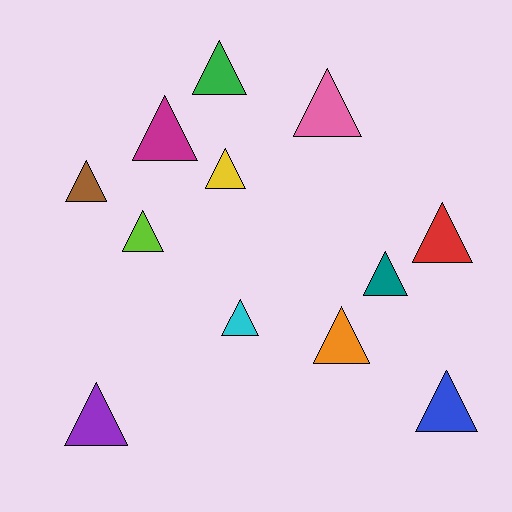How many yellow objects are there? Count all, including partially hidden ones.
There is 1 yellow object.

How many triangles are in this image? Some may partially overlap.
There are 12 triangles.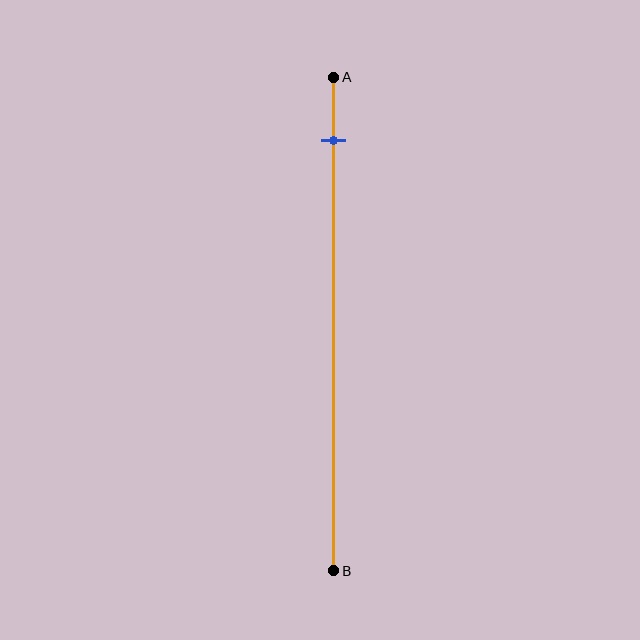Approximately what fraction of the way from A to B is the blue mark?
The blue mark is approximately 15% of the way from A to B.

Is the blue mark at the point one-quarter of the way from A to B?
No, the mark is at about 15% from A, not at the 25% one-quarter point.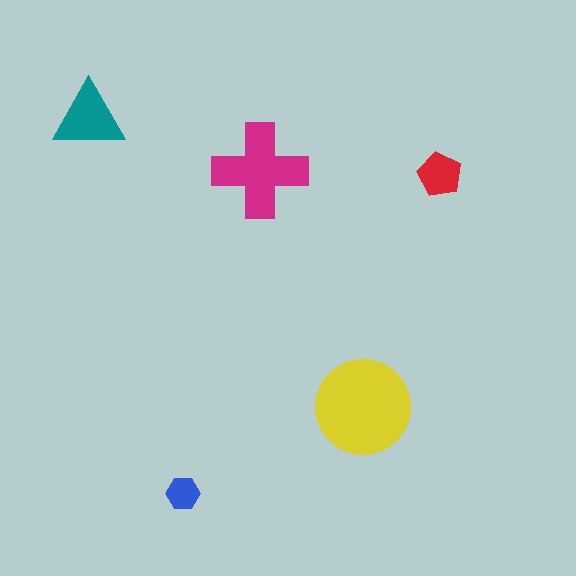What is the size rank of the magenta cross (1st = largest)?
2nd.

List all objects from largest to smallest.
The yellow circle, the magenta cross, the teal triangle, the red pentagon, the blue hexagon.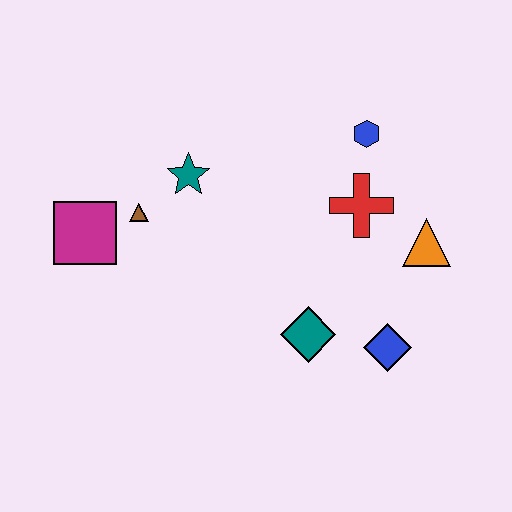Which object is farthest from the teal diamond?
The magenta square is farthest from the teal diamond.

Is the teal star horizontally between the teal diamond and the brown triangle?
Yes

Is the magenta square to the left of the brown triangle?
Yes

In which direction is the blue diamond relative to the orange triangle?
The blue diamond is below the orange triangle.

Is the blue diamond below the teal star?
Yes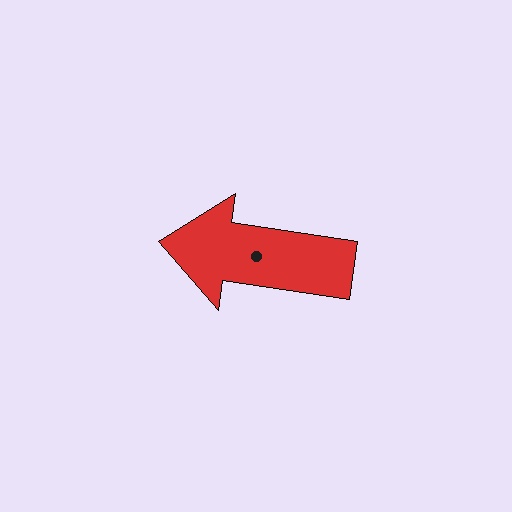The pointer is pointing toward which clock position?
Roughly 9 o'clock.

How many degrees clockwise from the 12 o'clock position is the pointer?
Approximately 278 degrees.